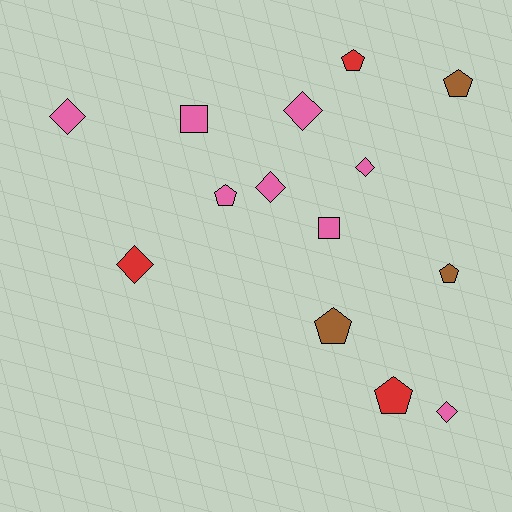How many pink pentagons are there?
There is 1 pink pentagon.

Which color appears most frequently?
Pink, with 8 objects.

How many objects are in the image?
There are 14 objects.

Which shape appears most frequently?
Diamond, with 6 objects.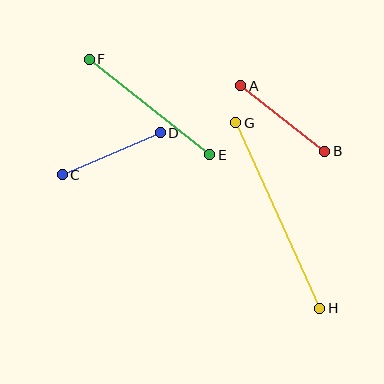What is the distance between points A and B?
The distance is approximately 106 pixels.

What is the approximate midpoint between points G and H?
The midpoint is at approximately (278, 216) pixels.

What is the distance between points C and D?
The distance is approximately 107 pixels.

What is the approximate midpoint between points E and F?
The midpoint is at approximately (150, 107) pixels.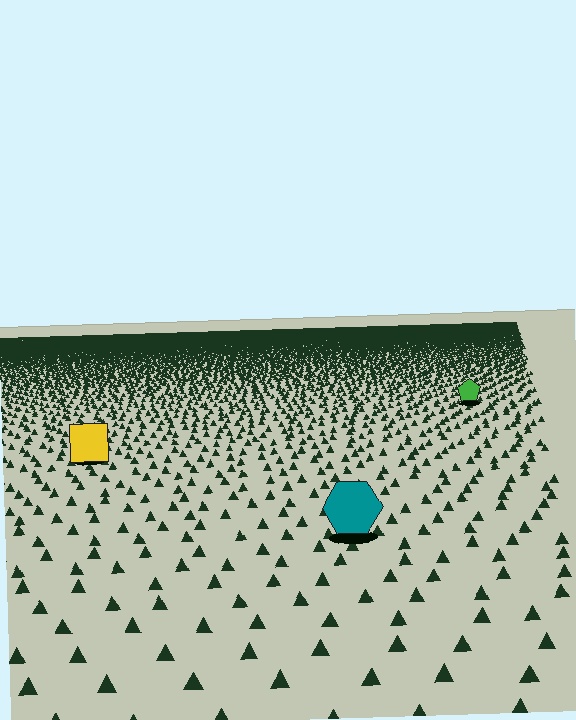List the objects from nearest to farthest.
From nearest to farthest: the teal hexagon, the yellow square, the green pentagon.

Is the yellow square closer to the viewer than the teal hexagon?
No. The teal hexagon is closer — you can tell from the texture gradient: the ground texture is coarser near it.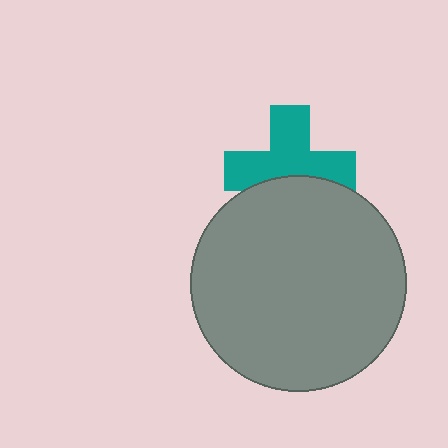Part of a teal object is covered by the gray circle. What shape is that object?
It is a cross.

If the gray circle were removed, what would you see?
You would see the complete teal cross.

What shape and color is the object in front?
The object in front is a gray circle.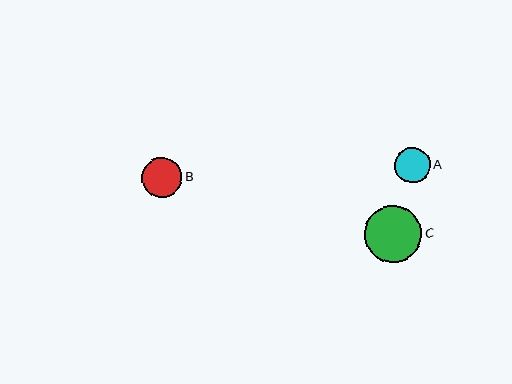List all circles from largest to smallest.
From largest to smallest: C, B, A.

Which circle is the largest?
Circle C is the largest with a size of approximately 57 pixels.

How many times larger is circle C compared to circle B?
Circle C is approximately 1.4 times the size of circle B.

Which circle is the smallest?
Circle A is the smallest with a size of approximately 35 pixels.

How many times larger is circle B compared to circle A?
Circle B is approximately 1.1 times the size of circle A.